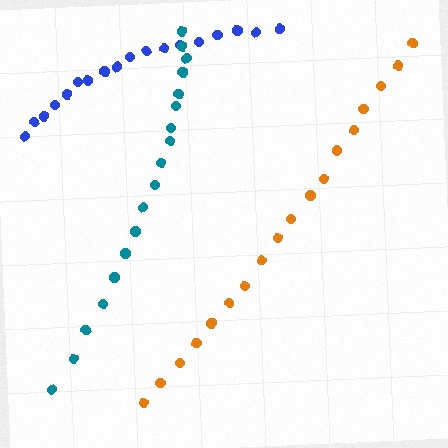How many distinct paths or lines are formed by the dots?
There are 3 distinct paths.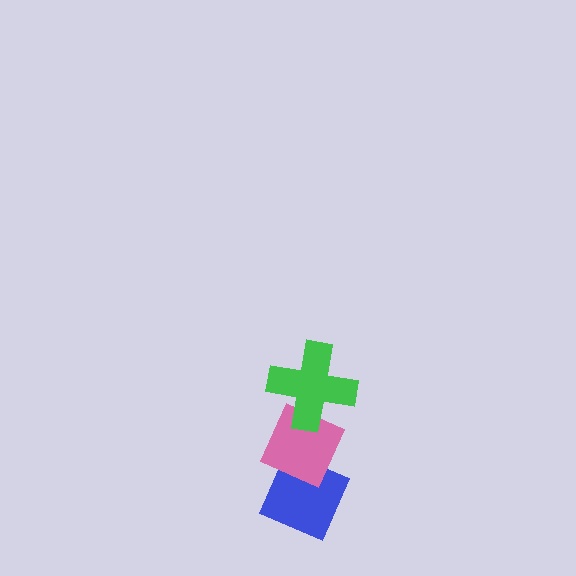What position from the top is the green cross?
The green cross is 1st from the top.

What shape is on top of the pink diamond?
The green cross is on top of the pink diamond.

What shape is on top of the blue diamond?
The pink diamond is on top of the blue diamond.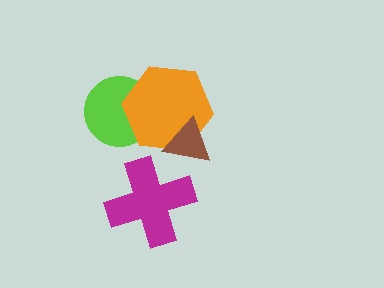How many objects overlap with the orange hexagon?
2 objects overlap with the orange hexagon.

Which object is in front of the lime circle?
The orange hexagon is in front of the lime circle.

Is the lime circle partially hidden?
Yes, it is partially covered by another shape.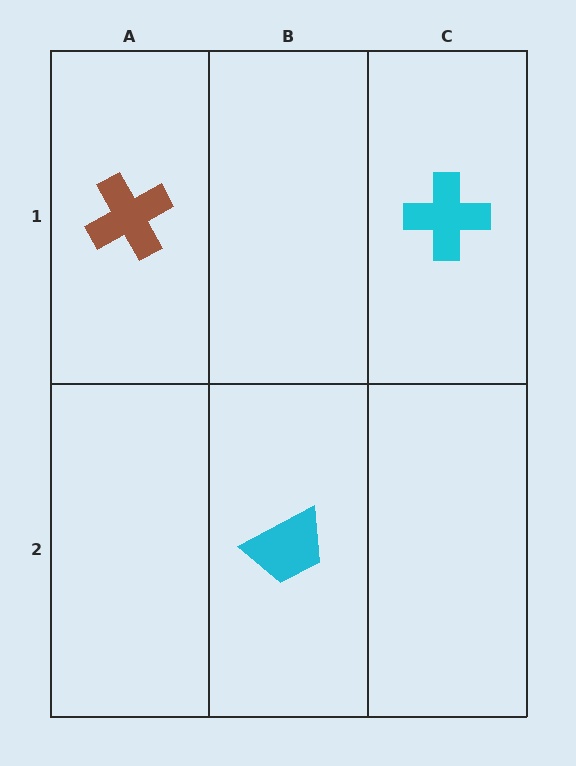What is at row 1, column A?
A brown cross.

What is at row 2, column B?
A cyan trapezoid.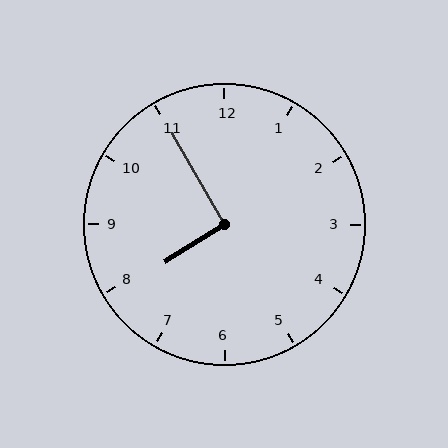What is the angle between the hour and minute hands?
Approximately 92 degrees.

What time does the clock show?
7:55.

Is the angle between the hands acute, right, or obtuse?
It is right.